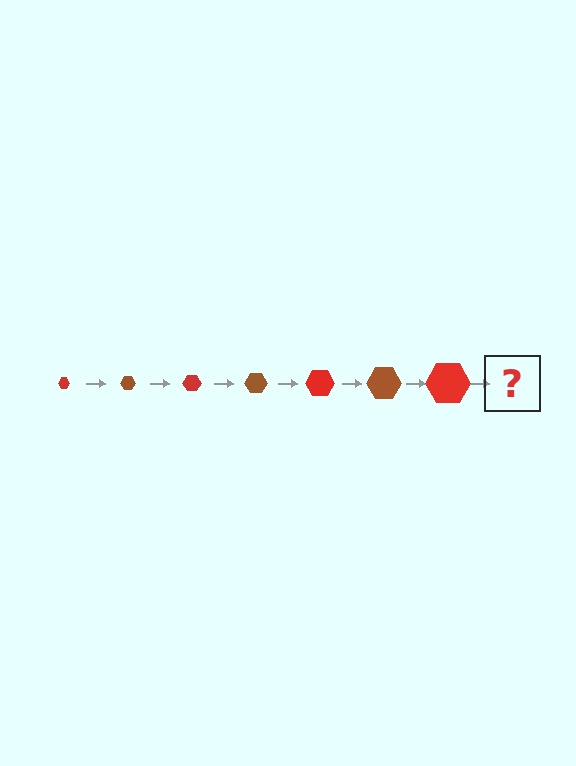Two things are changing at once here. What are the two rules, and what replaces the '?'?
The two rules are that the hexagon grows larger each step and the color cycles through red and brown. The '?' should be a brown hexagon, larger than the previous one.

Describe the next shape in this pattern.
It should be a brown hexagon, larger than the previous one.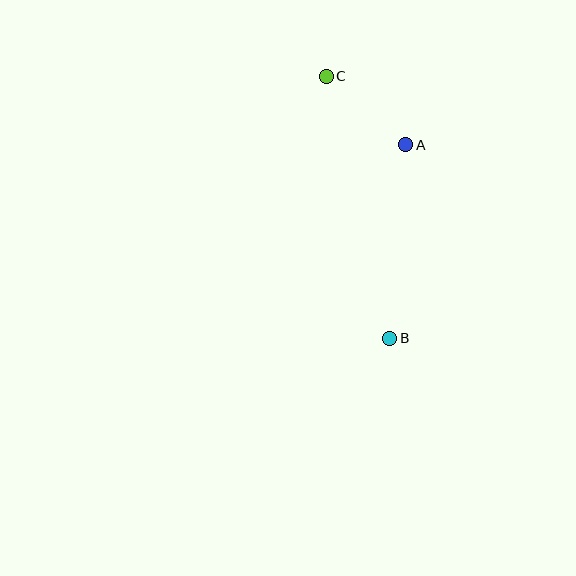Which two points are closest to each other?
Points A and C are closest to each other.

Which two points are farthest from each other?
Points B and C are farthest from each other.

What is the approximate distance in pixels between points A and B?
The distance between A and B is approximately 194 pixels.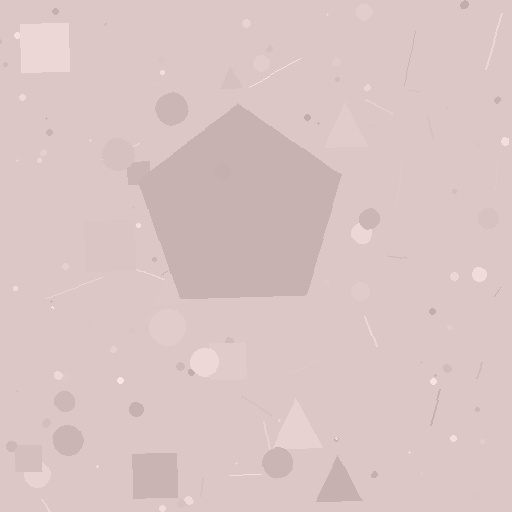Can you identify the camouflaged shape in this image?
The camouflaged shape is a pentagon.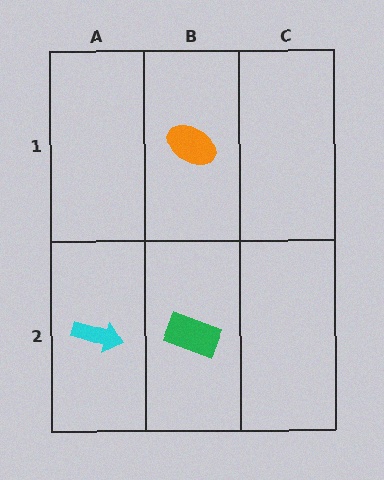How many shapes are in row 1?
1 shape.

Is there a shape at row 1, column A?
No, that cell is empty.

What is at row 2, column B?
A green rectangle.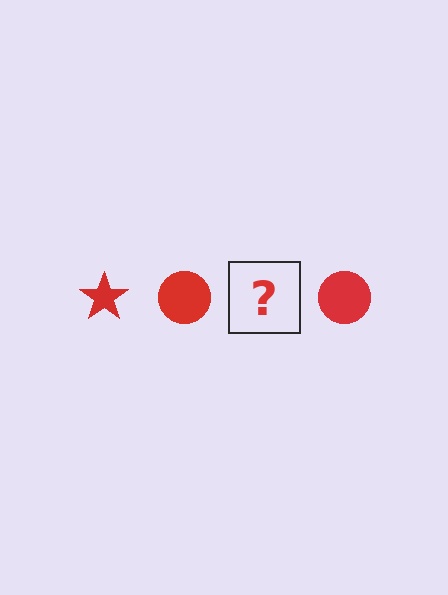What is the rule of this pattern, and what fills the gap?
The rule is that the pattern cycles through star, circle shapes in red. The gap should be filled with a red star.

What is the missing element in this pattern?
The missing element is a red star.